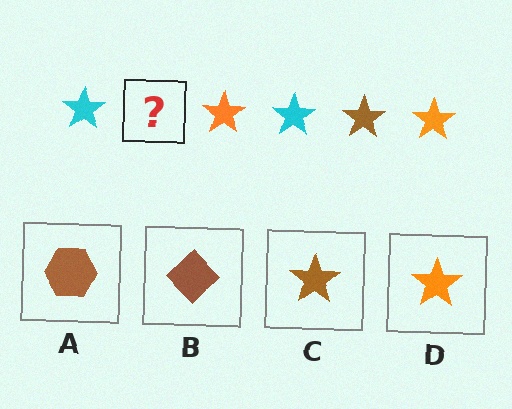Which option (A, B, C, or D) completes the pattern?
C.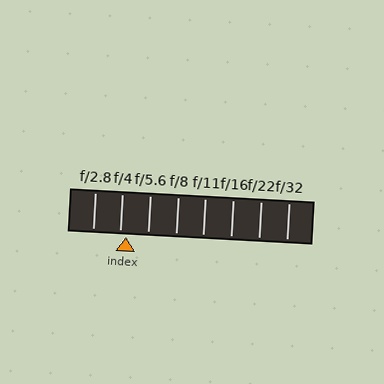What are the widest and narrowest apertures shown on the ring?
The widest aperture shown is f/2.8 and the narrowest is f/32.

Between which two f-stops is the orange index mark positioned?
The index mark is between f/4 and f/5.6.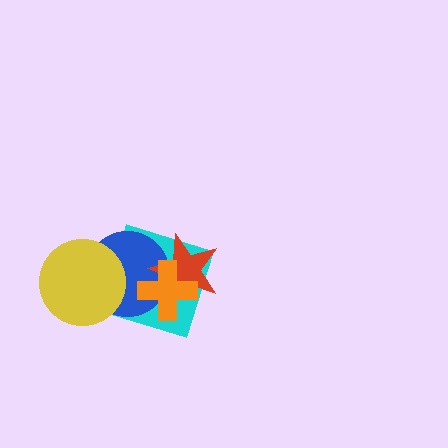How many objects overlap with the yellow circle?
2 objects overlap with the yellow circle.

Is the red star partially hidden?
Yes, it is partially covered by another shape.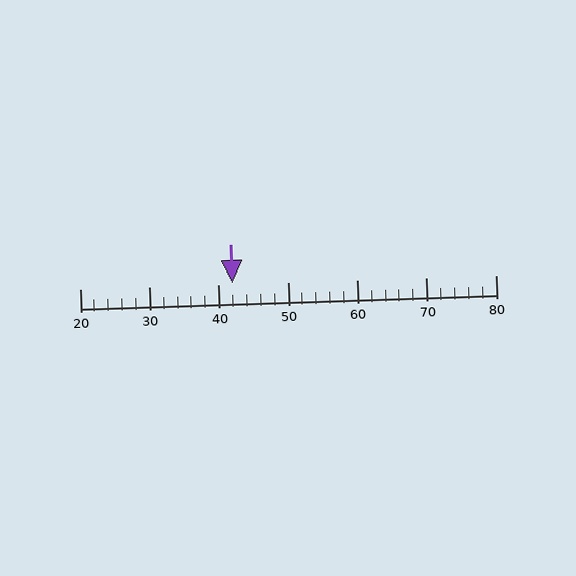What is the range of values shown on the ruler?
The ruler shows values from 20 to 80.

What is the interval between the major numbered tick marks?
The major tick marks are spaced 10 units apart.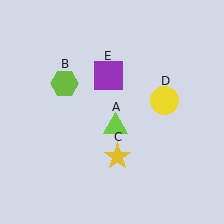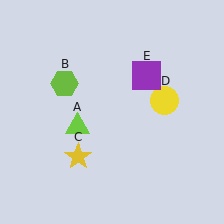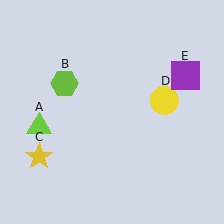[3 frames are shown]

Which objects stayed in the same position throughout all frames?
Lime hexagon (object B) and yellow circle (object D) remained stationary.